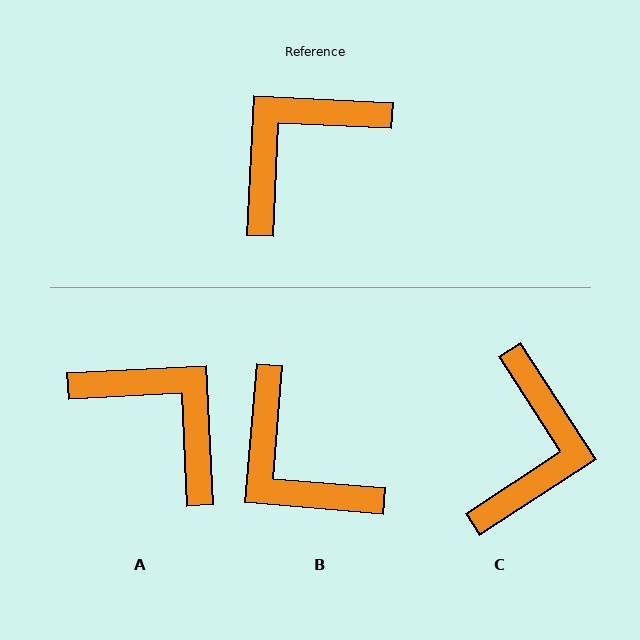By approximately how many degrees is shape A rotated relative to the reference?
Approximately 84 degrees clockwise.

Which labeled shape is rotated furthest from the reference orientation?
C, about 144 degrees away.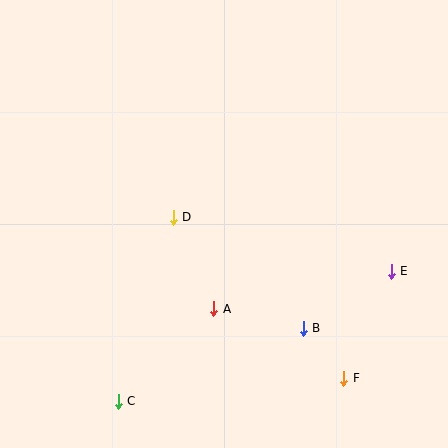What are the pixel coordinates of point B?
Point B is at (303, 328).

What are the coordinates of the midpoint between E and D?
The midpoint between E and D is at (282, 244).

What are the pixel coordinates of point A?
Point A is at (214, 309).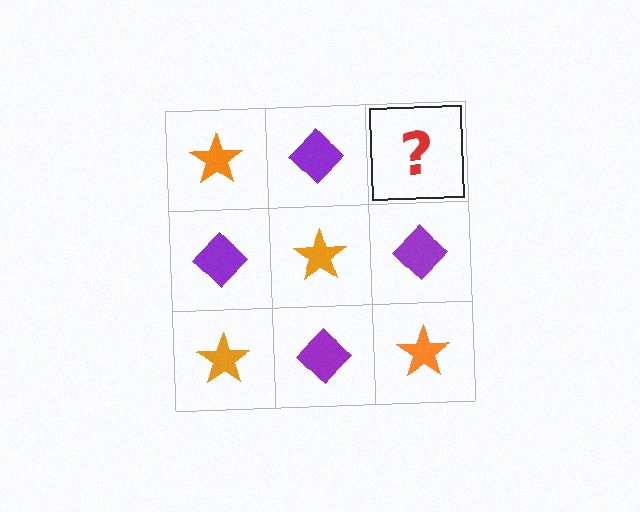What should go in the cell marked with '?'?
The missing cell should contain an orange star.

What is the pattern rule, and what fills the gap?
The rule is that it alternates orange star and purple diamond in a checkerboard pattern. The gap should be filled with an orange star.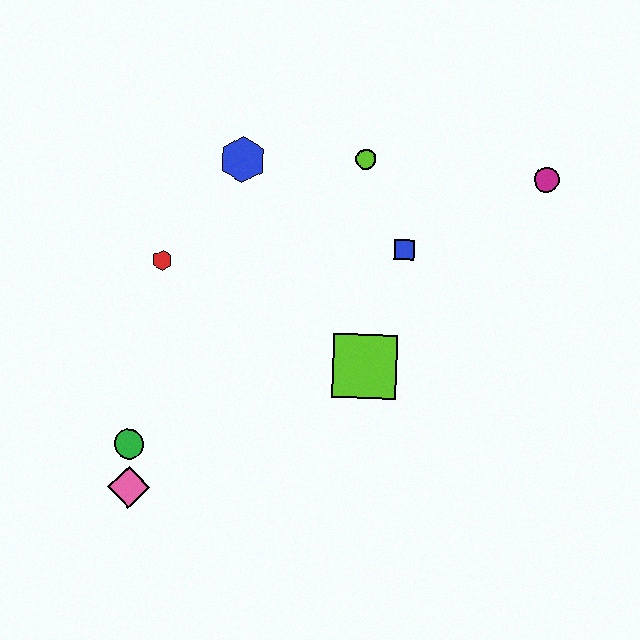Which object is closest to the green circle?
The pink diamond is closest to the green circle.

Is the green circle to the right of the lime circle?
No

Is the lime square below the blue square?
Yes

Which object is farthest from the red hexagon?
The magenta circle is farthest from the red hexagon.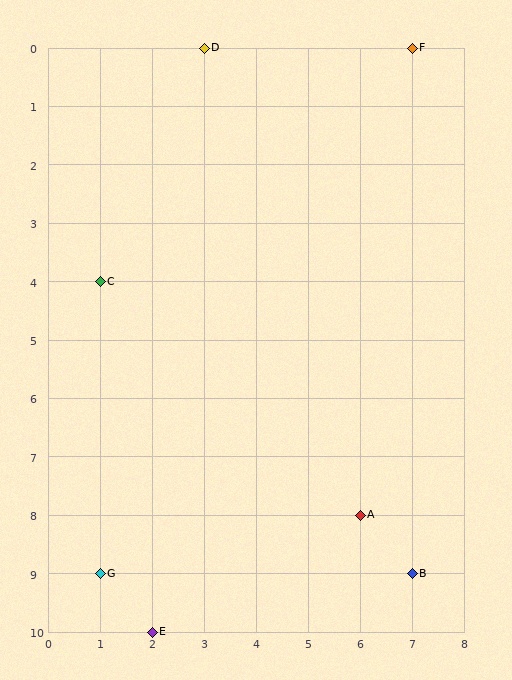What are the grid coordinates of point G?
Point G is at grid coordinates (1, 9).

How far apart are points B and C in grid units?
Points B and C are 6 columns and 5 rows apart (about 7.8 grid units diagonally).